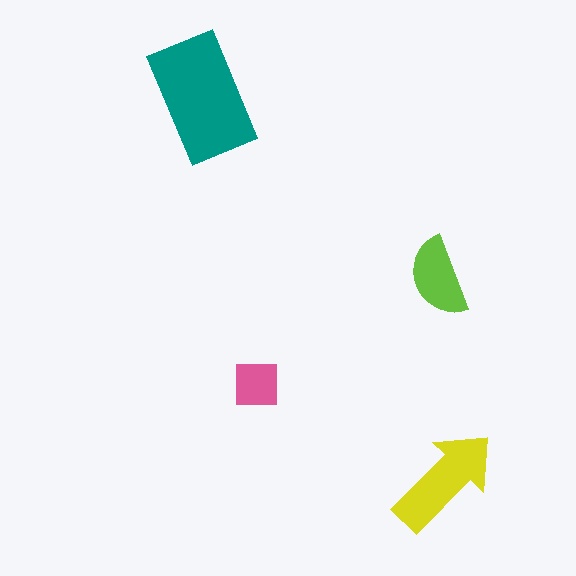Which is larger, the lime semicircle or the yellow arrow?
The yellow arrow.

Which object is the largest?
The teal rectangle.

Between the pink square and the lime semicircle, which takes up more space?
The lime semicircle.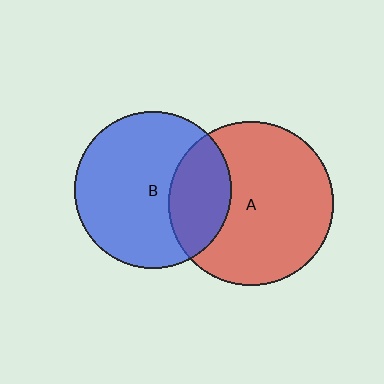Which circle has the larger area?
Circle A (red).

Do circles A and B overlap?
Yes.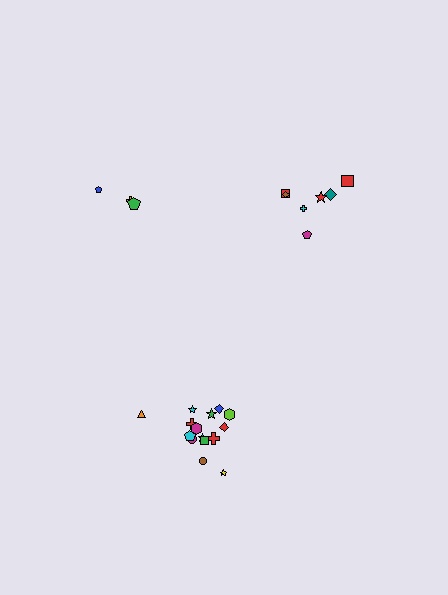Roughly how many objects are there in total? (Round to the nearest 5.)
Roughly 25 objects in total.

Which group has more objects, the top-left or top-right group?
The top-right group.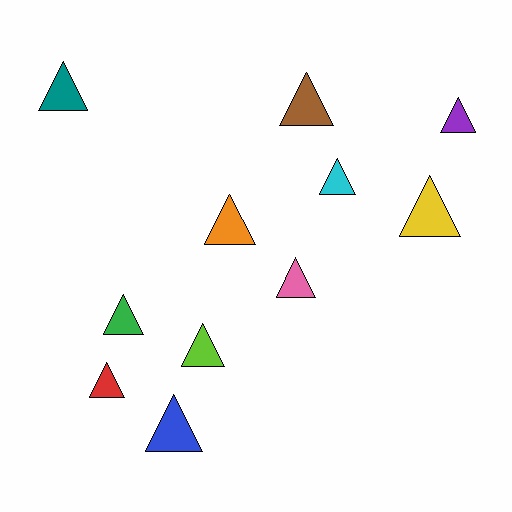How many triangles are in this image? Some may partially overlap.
There are 11 triangles.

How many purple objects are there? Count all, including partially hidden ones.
There is 1 purple object.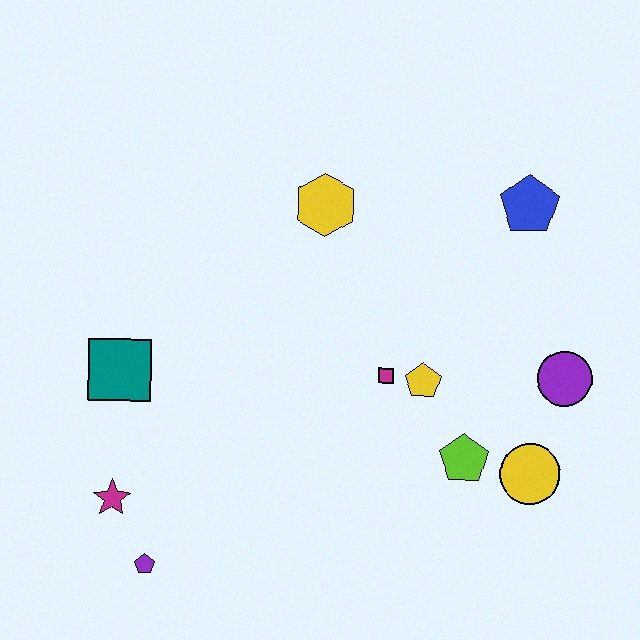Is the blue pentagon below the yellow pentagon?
No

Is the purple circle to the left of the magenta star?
No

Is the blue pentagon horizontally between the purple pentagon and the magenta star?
No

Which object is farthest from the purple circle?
The magenta star is farthest from the purple circle.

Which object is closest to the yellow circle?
The lime pentagon is closest to the yellow circle.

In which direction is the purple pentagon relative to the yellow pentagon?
The purple pentagon is to the left of the yellow pentagon.